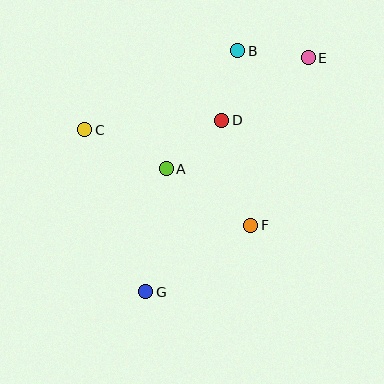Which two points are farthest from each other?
Points E and G are farthest from each other.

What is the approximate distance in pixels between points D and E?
The distance between D and E is approximately 107 pixels.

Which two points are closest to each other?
Points B and E are closest to each other.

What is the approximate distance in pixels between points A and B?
The distance between A and B is approximately 138 pixels.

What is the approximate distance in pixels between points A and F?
The distance between A and F is approximately 102 pixels.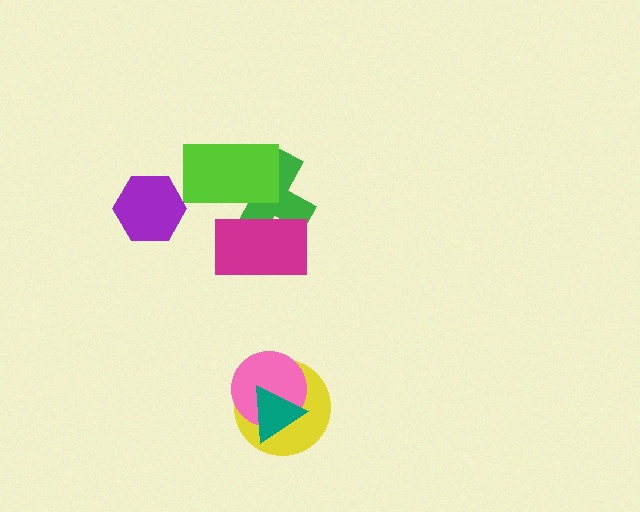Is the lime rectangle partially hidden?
Yes, it is partially covered by another shape.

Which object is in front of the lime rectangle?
The magenta rectangle is in front of the lime rectangle.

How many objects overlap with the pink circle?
2 objects overlap with the pink circle.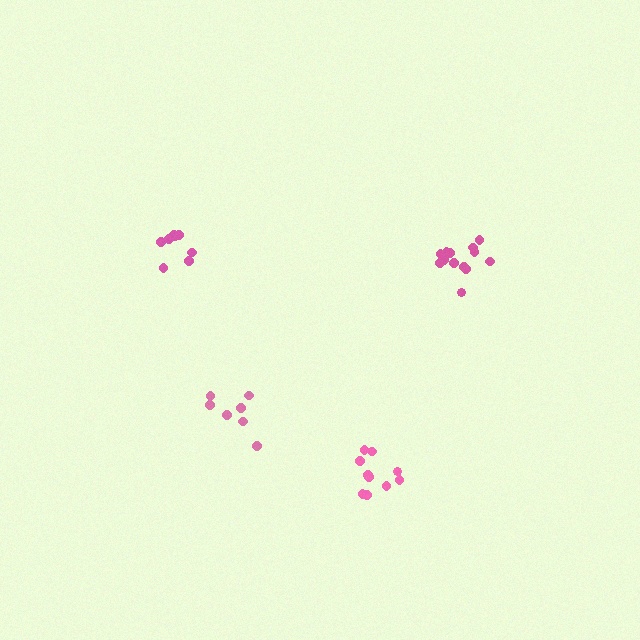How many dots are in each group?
Group 1: 8 dots, Group 2: 7 dots, Group 3: 10 dots, Group 4: 13 dots (38 total).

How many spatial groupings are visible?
There are 4 spatial groupings.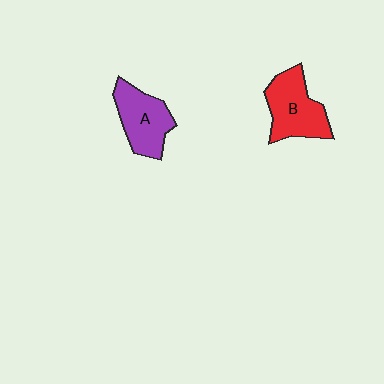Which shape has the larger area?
Shape B (red).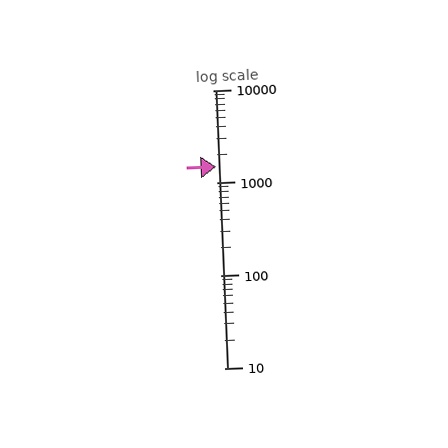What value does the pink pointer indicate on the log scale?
The pointer indicates approximately 1500.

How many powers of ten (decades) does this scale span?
The scale spans 3 decades, from 10 to 10000.